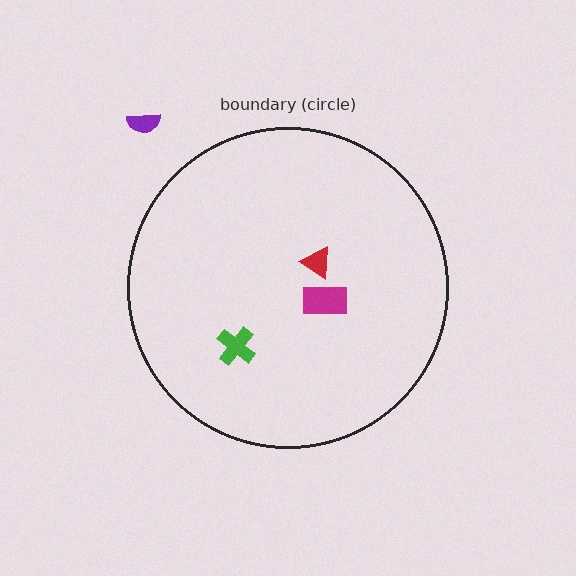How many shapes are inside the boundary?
3 inside, 1 outside.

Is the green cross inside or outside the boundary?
Inside.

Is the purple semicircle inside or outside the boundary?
Outside.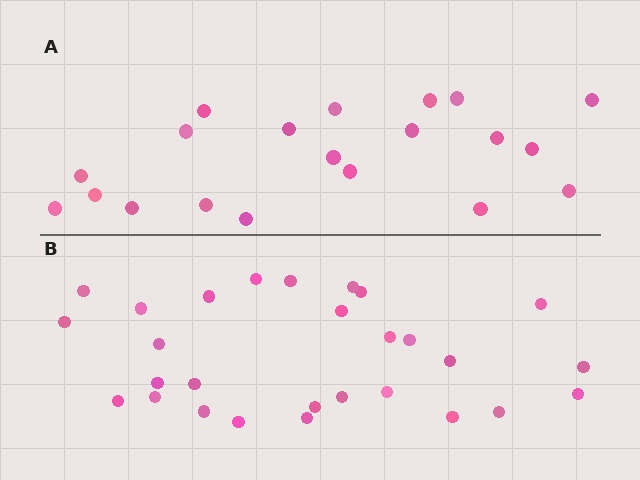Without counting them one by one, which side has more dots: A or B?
Region B (the bottom region) has more dots.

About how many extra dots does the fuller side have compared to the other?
Region B has roughly 8 or so more dots than region A.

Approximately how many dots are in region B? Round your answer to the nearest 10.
About 30 dots. (The exact count is 28, which rounds to 30.)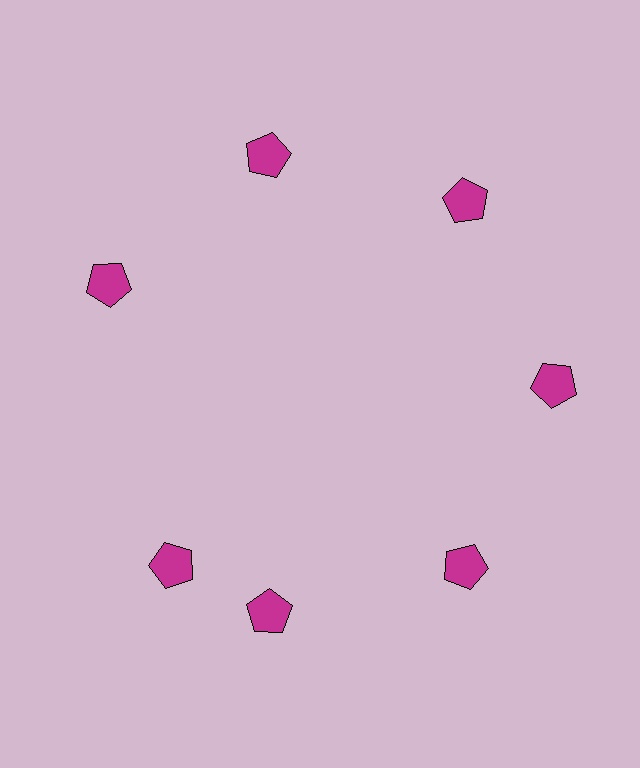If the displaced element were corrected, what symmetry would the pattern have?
It would have 7-fold rotational symmetry — the pattern would map onto itself every 51 degrees.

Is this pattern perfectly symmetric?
No. The 7 magenta pentagons are arranged in a ring, but one element near the 8 o'clock position is rotated out of alignment along the ring, breaking the 7-fold rotational symmetry.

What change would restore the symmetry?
The symmetry would be restored by rotating it back into even spacing with its neighbors so that all 7 pentagons sit at equal angles and equal distance from the center.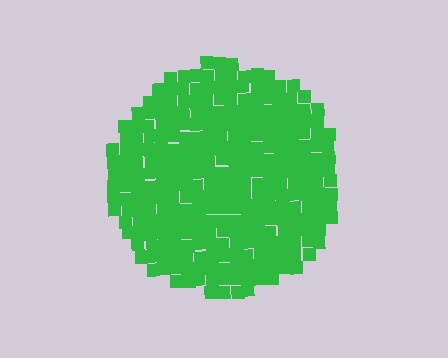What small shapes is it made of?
It is made of small squares.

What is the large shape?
The large shape is a circle.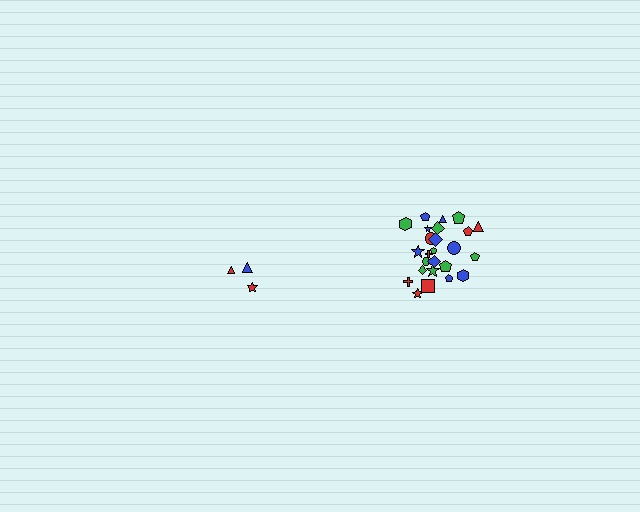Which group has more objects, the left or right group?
The right group.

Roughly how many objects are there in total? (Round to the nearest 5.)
Roughly 30 objects in total.